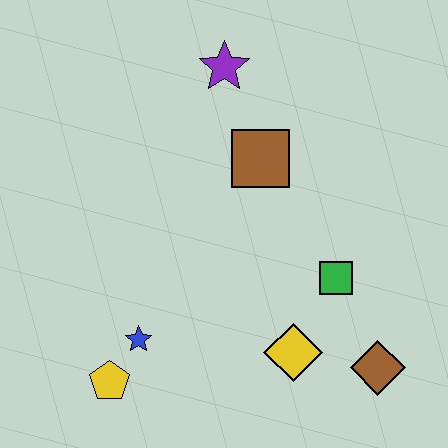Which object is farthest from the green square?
The yellow pentagon is farthest from the green square.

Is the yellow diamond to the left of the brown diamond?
Yes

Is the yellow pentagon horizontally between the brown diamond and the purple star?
No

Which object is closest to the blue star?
The yellow pentagon is closest to the blue star.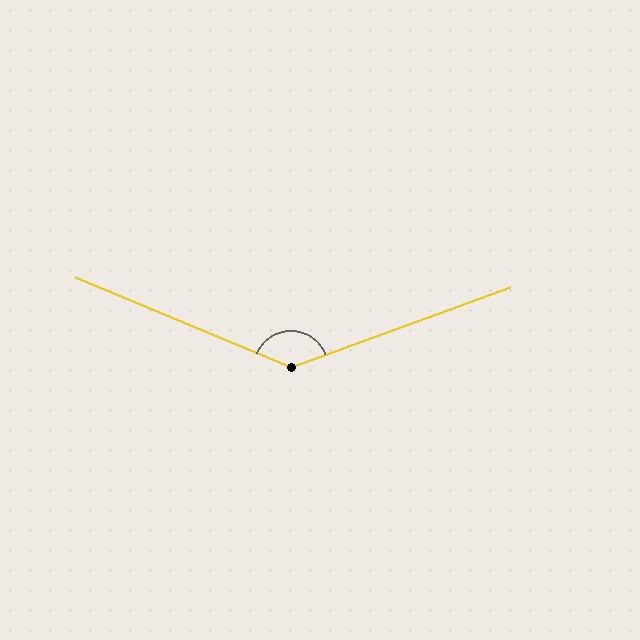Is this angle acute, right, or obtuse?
It is obtuse.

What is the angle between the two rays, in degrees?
Approximately 137 degrees.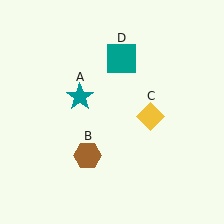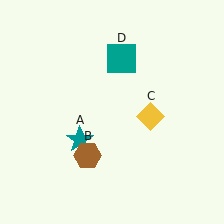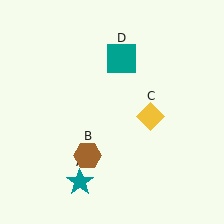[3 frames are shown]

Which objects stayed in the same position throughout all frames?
Brown hexagon (object B) and yellow diamond (object C) and teal square (object D) remained stationary.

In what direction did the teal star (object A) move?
The teal star (object A) moved down.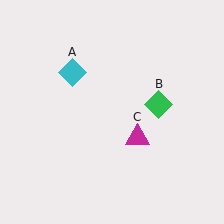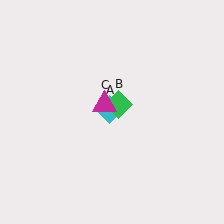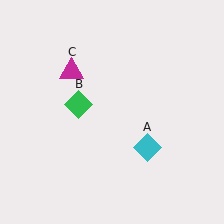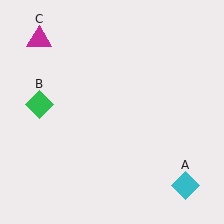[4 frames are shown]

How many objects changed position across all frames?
3 objects changed position: cyan diamond (object A), green diamond (object B), magenta triangle (object C).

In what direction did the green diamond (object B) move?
The green diamond (object B) moved left.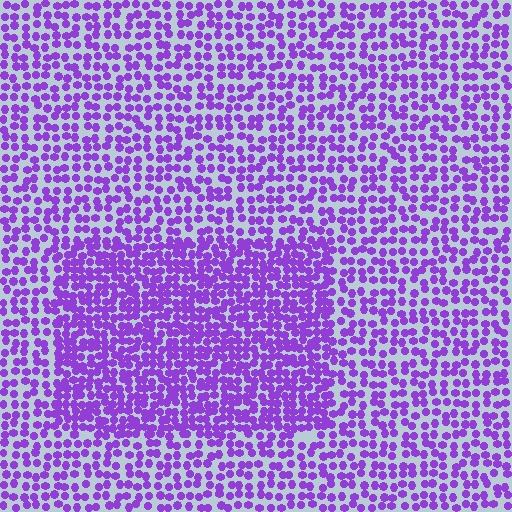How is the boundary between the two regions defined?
The boundary is defined by a change in element density (approximately 1.7x ratio). All elements are the same color, size, and shape.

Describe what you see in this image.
The image contains small purple elements arranged at two different densities. A rectangle-shaped region is visible where the elements are more densely packed than the surrounding area.